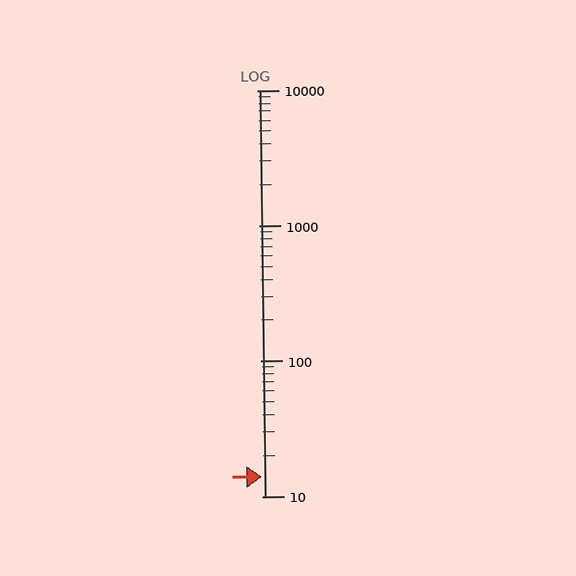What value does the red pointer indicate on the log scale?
The pointer indicates approximately 14.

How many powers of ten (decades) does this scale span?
The scale spans 3 decades, from 10 to 10000.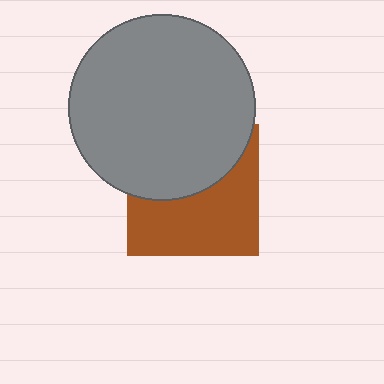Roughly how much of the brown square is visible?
About half of it is visible (roughly 54%).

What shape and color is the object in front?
The object in front is a gray circle.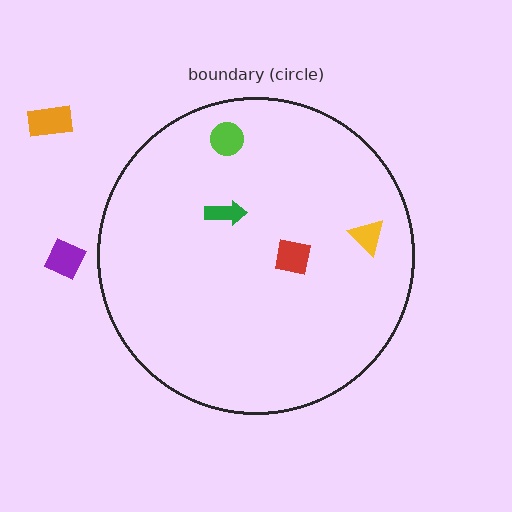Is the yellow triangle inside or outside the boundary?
Inside.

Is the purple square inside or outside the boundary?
Outside.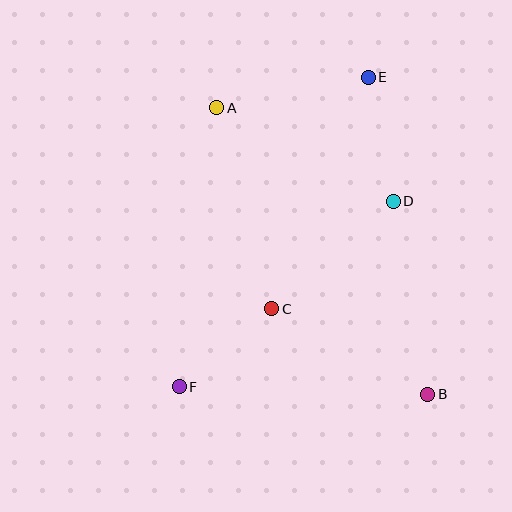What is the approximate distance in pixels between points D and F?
The distance between D and F is approximately 283 pixels.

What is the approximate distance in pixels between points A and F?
The distance between A and F is approximately 281 pixels.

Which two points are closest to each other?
Points C and F are closest to each other.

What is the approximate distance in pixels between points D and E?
The distance between D and E is approximately 127 pixels.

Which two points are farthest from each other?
Points E and F are farthest from each other.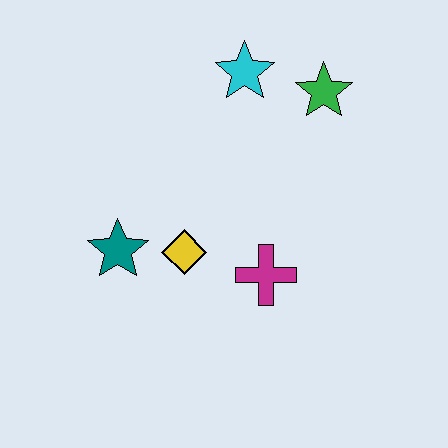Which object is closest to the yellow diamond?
The teal star is closest to the yellow diamond.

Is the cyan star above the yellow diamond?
Yes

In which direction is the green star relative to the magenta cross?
The green star is above the magenta cross.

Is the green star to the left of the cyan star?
No